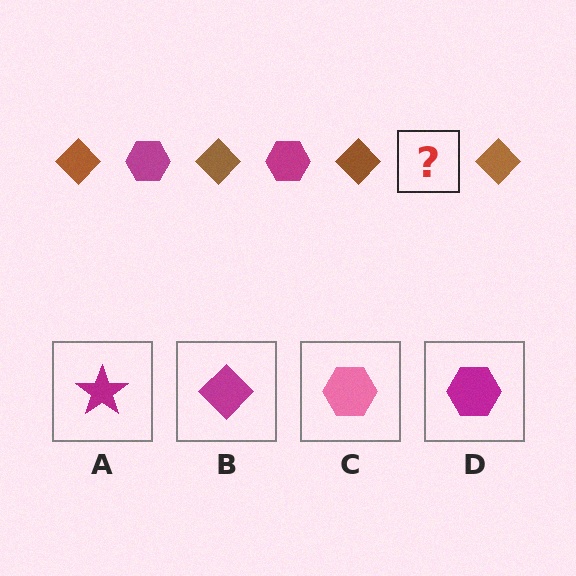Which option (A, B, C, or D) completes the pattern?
D.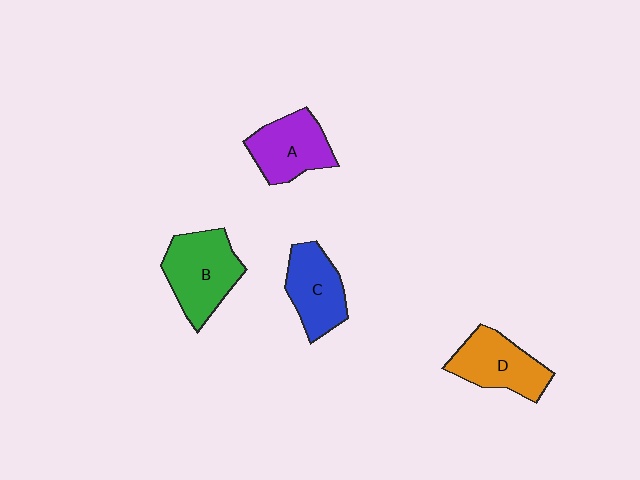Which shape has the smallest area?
Shape C (blue).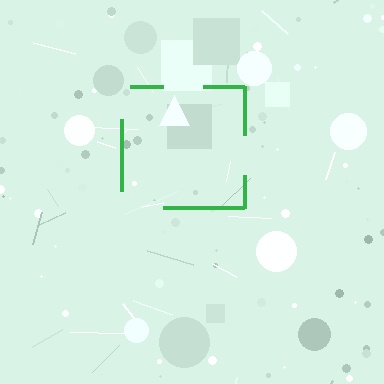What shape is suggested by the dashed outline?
The dashed outline suggests a square.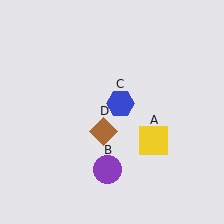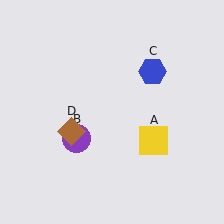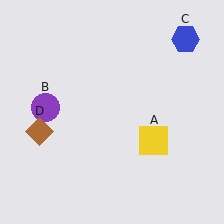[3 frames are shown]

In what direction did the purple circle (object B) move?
The purple circle (object B) moved up and to the left.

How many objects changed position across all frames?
3 objects changed position: purple circle (object B), blue hexagon (object C), brown diamond (object D).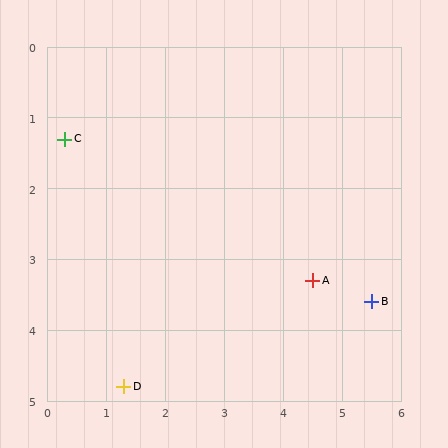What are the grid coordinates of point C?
Point C is at approximately (0.3, 1.3).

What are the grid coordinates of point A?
Point A is at approximately (4.5, 3.3).